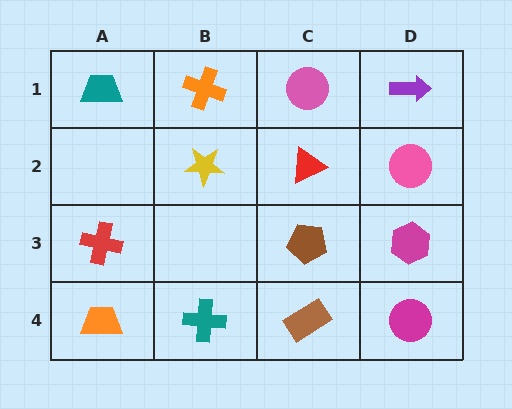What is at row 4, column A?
An orange trapezoid.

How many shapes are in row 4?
4 shapes.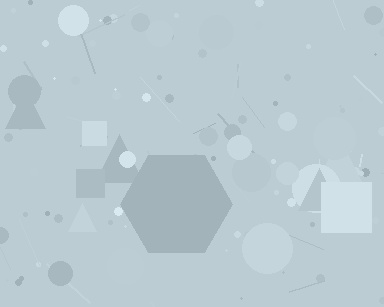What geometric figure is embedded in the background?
A hexagon is embedded in the background.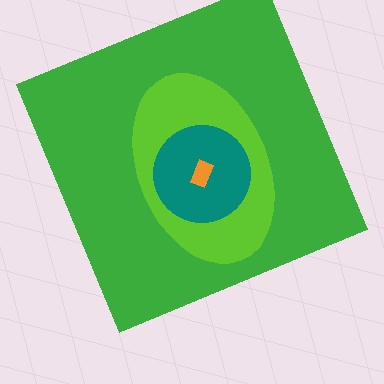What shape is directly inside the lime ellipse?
The teal circle.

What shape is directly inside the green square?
The lime ellipse.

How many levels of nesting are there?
4.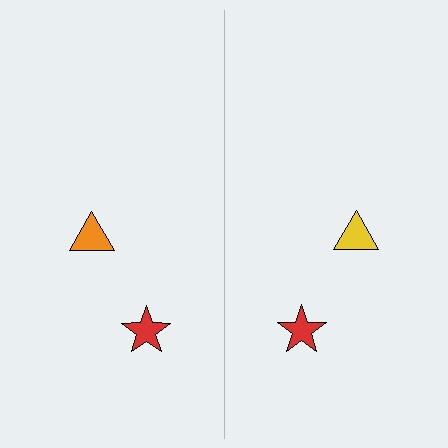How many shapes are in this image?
There are 4 shapes in this image.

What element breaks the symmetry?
The yellow triangle on the right side breaks the symmetry — its mirror counterpart is orange.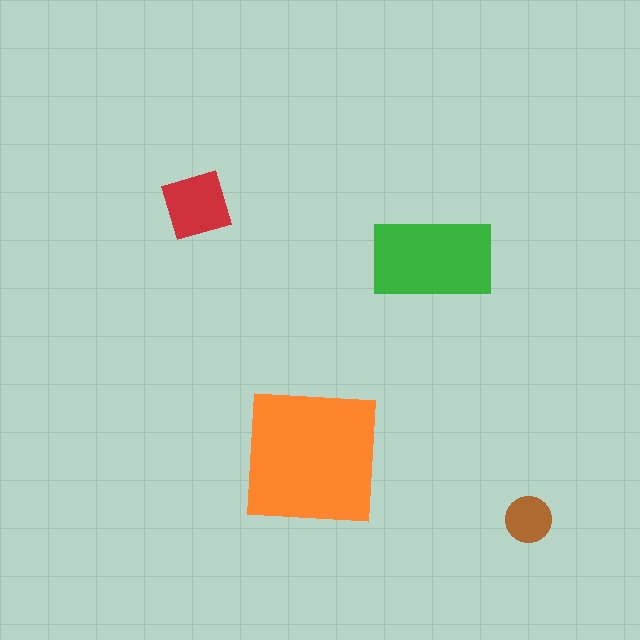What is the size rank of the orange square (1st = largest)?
1st.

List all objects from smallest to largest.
The brown circle, the red diamond, the green rectangle, the orange square.